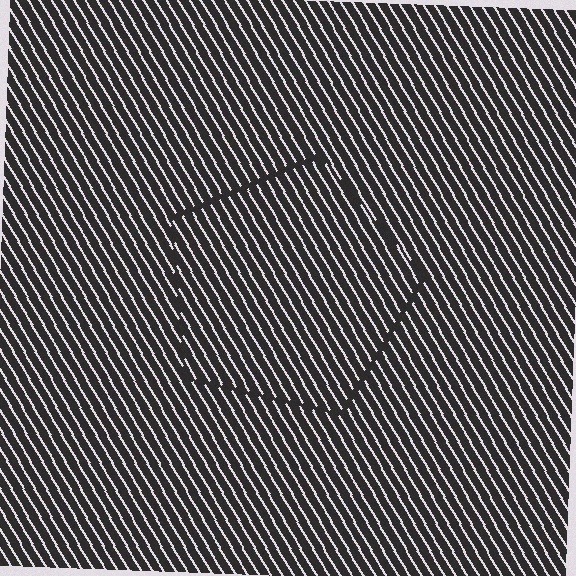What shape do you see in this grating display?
An illusory pentagon. The interior of the shape contains the same grating, shifted by half a period — the contour is defined by the phase discontinuity where line-ends from the inner and outer gratings abut.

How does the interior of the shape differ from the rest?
The interior of the shape contains the same grating, shifted by half a period — the contour is defined by the phase discontinuity where line-ends from the inner and outer gratings abut.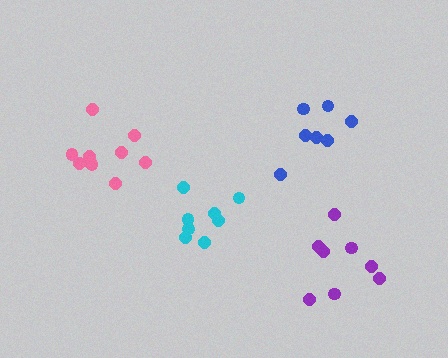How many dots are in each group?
Group 1: 8 dots, Group 2: 8 dots, Group 3: 7 dots, Group 4: 10 dots (33 total).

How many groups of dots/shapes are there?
There are 4 groups.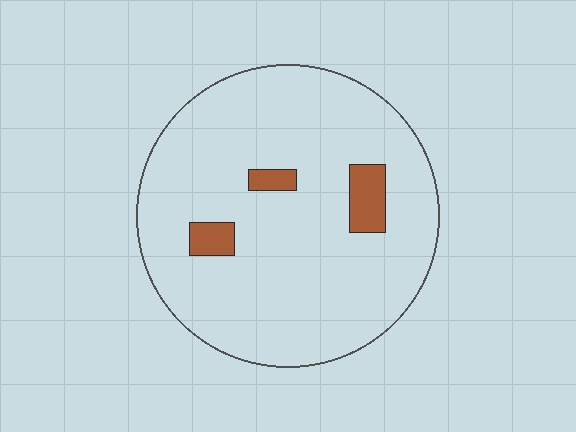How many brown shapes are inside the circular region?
3.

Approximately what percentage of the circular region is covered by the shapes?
Approximately 5%.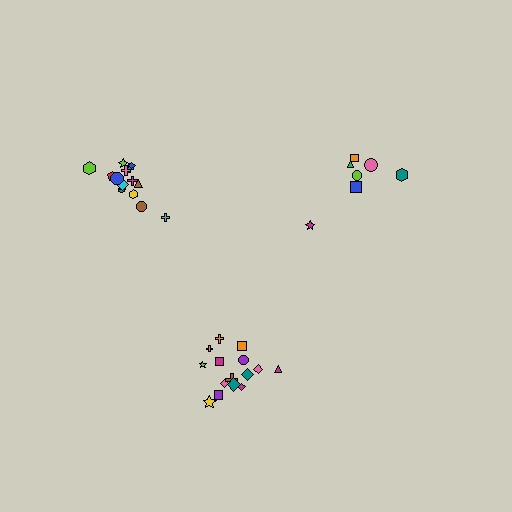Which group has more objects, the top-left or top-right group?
The top-left group.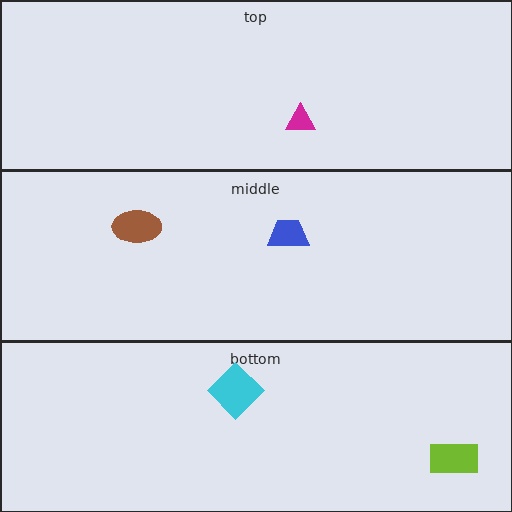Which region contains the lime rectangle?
The bottom region.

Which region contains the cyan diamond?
The bottom region.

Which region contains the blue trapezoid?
The middle region.